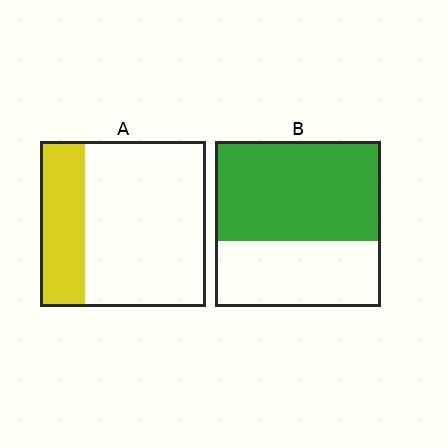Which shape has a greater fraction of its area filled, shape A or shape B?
Shape B.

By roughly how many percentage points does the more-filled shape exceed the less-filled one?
By roughly 35 percentage points (B over A).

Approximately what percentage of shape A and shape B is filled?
A is approximately 25% and B is approximately 60%.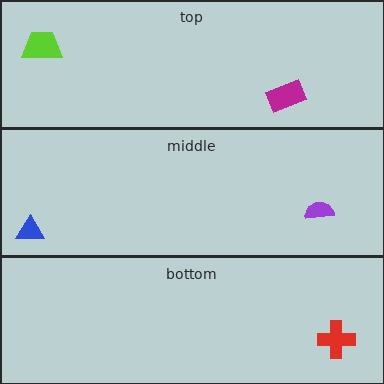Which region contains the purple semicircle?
The middle region.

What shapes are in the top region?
The magenta rectangle, the lime trapezoid.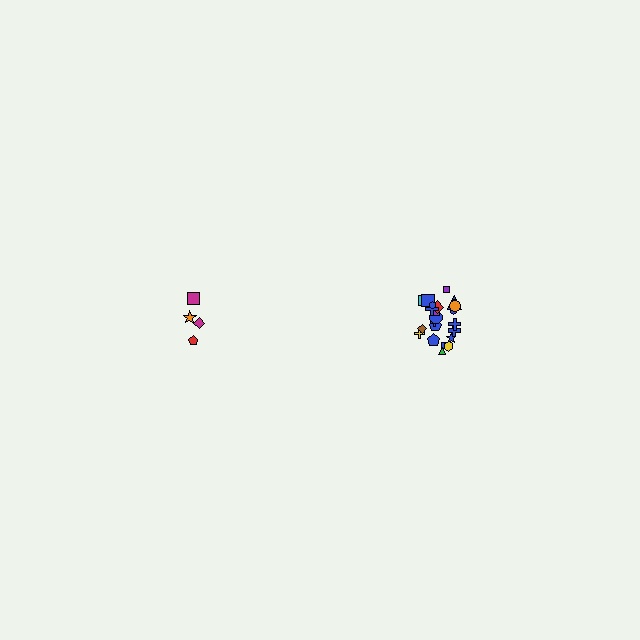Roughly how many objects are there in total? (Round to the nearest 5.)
Roughly 30 objects in total.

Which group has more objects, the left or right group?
The right group.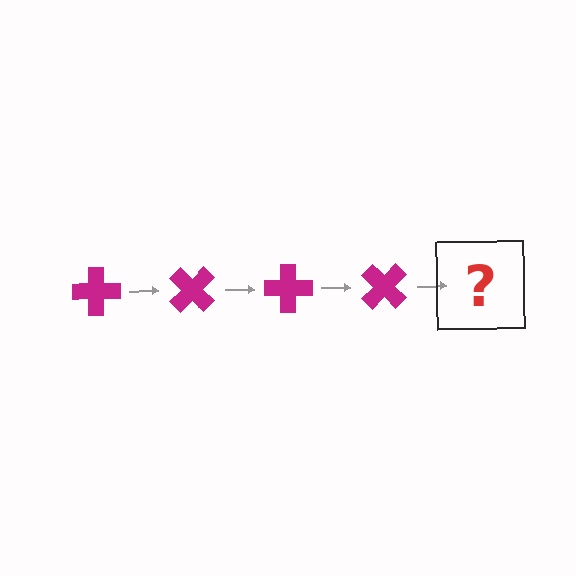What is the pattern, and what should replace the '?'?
The pattern is that the cross rotates 45 degrees each step. The '?' should be a magenta cross rotated 180 degrees.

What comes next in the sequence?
The next element should be a magenta cross rotated 180 degrees.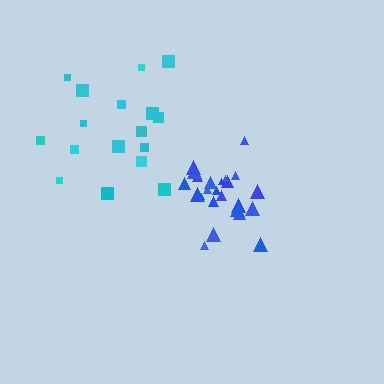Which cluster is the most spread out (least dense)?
Cyan.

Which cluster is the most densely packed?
Blue.